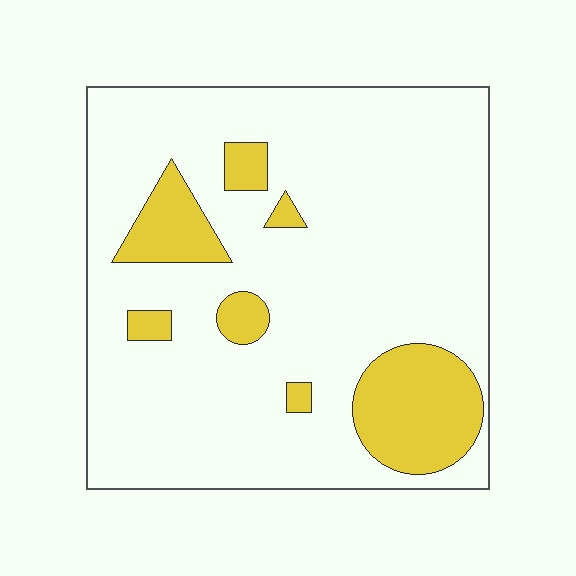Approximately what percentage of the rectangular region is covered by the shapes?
Approximately 15%.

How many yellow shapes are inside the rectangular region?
7.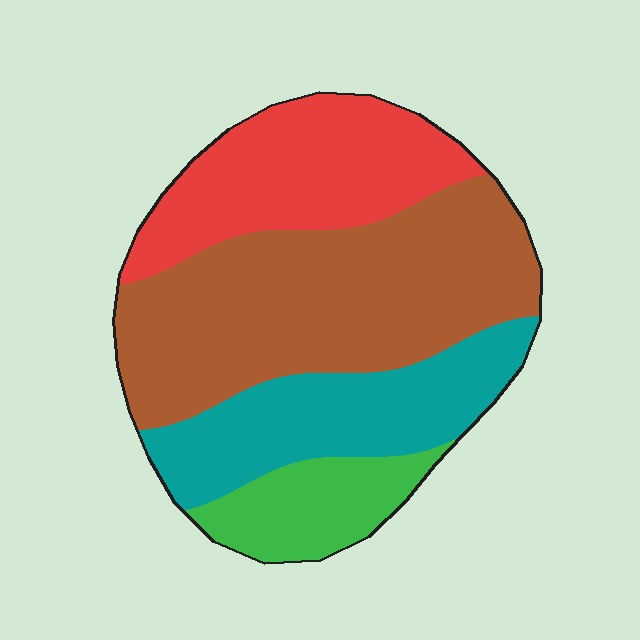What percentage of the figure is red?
Red covers about 25% of the figure.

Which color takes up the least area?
Green, at roughly 10%.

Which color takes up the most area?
Brown, at roughly 40%.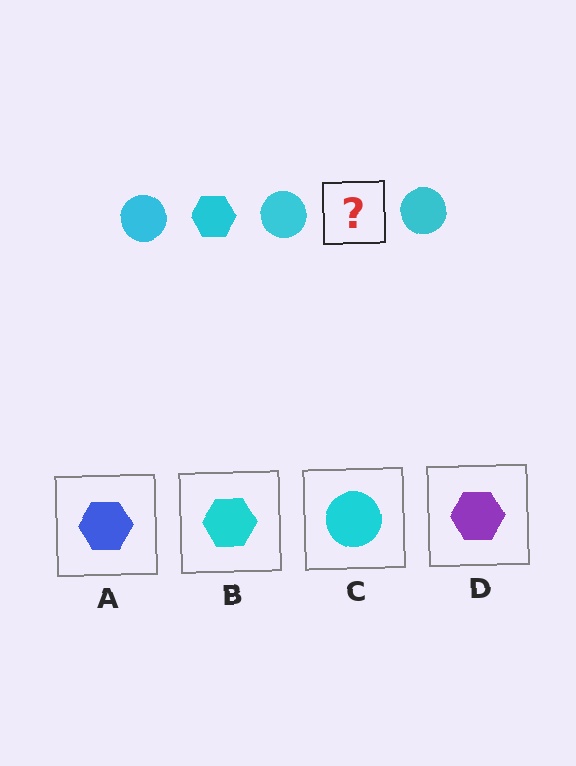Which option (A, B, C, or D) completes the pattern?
B.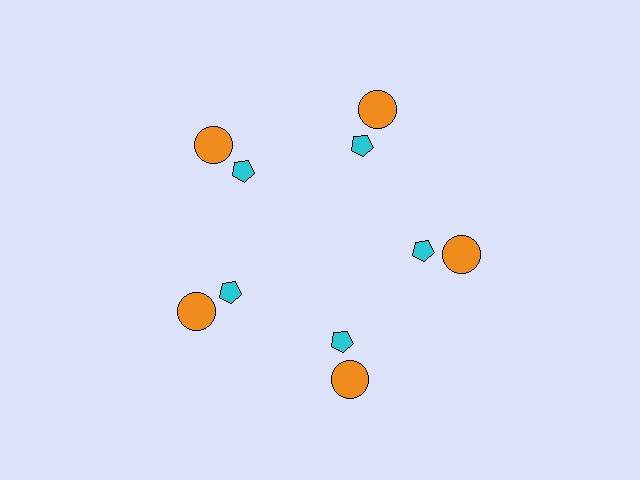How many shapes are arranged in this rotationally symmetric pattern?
There are 10 shapes, arranged in 5 groups of 2.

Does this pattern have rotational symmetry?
Yes, this pattern has 5-fold rotational symmetry. It looks the same after rotating 72 degrees around the center.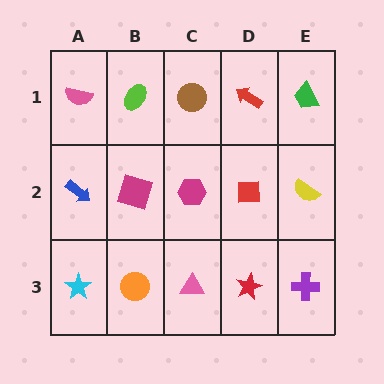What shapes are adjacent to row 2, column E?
A green trapezoid (row 1, column E), a purple cross (row 3, column E), a red square (row 2, column D).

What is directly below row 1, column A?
A blue arrow.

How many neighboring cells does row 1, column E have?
2.